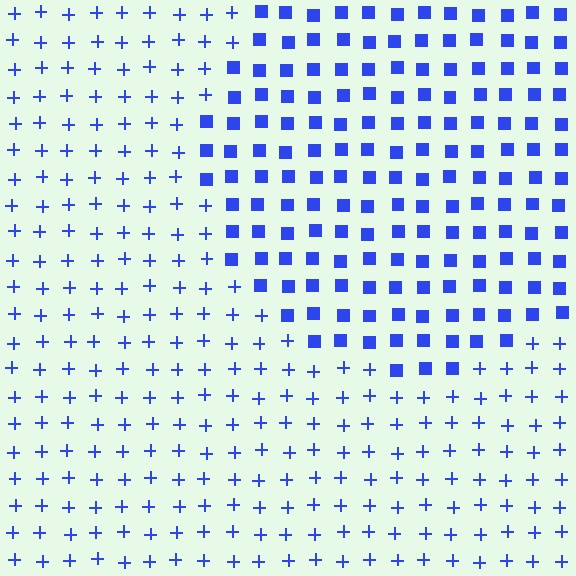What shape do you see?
I see a circle.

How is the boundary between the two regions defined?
The boundary is defined by a change in element shape: squares inside vs. plus signs outside. All elements share the same color and spacing.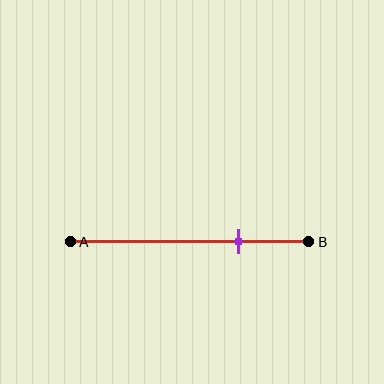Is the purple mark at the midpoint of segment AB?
No, the mark is at about 70% from A, not at the 50% midpoint.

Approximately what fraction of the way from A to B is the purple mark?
The purple mark is approximately 70% of the way from A to B.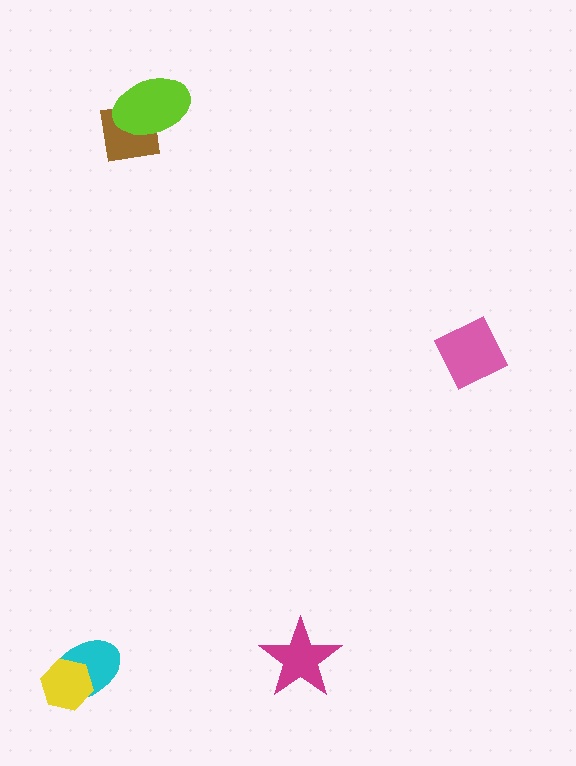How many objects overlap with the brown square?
1 object overlaps with the brown square.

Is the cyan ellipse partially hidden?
Yes, it is partially covered by another shape.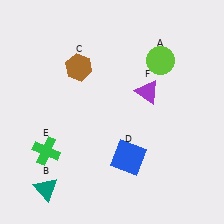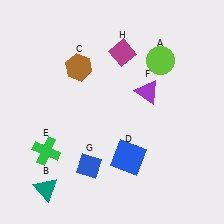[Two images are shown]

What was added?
A blue diamond (G), a magenta diamond (H) were added in Image 2.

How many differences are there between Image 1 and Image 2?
There are 2 differences between the two images.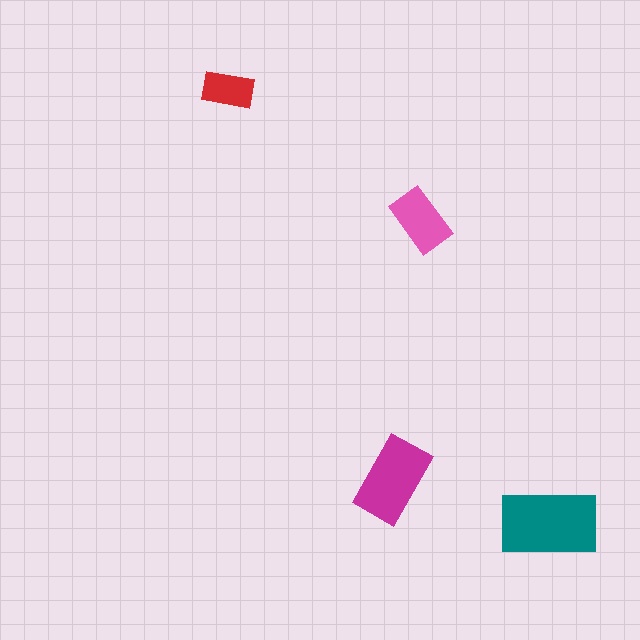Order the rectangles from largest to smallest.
the teal one, the magenta one, the pink one, the red one.